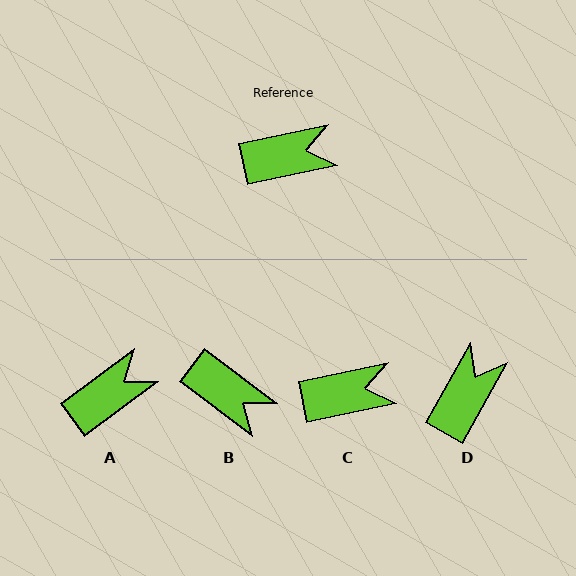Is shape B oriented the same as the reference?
No, it is off by about 49 degrees.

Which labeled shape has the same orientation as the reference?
C.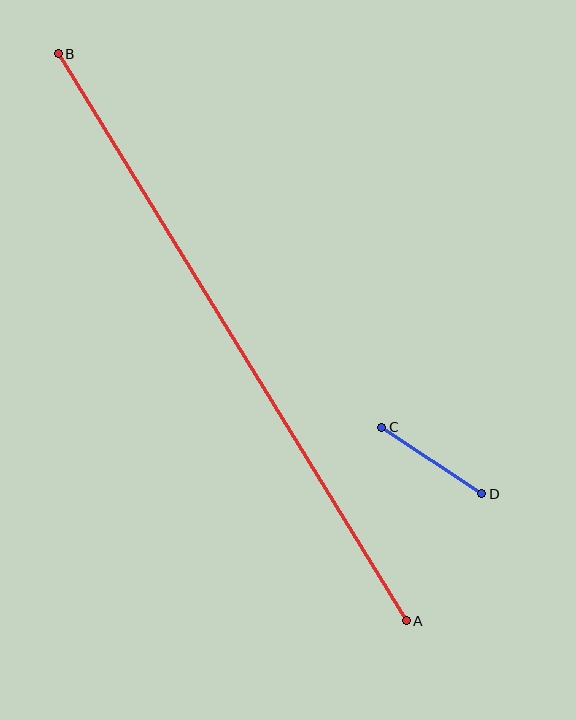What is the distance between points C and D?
The distance is approximately 120 pixels.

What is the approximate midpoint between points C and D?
The midpoint is at approximately (432, 460) pixels.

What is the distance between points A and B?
The distance is approximately 665 pixels.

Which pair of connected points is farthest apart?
Points A and B are farthest apart.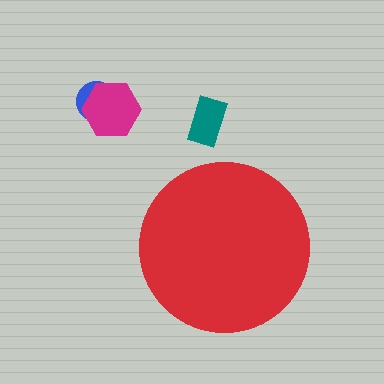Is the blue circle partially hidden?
No, the blue circle is fully visible.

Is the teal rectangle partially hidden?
No, the teal rectangle is fully visible.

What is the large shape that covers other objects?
A red circle.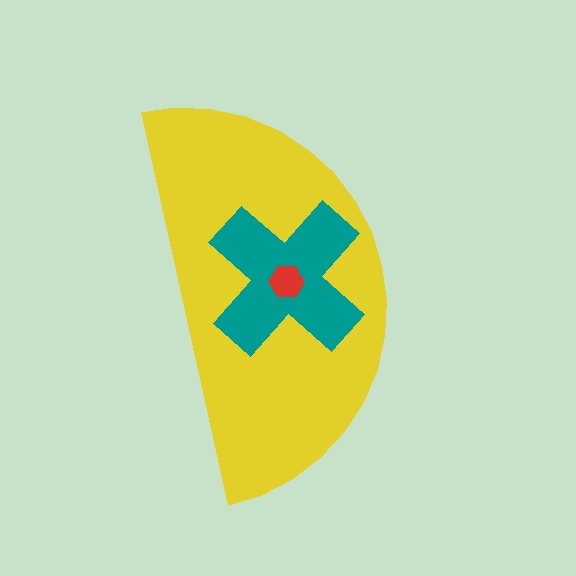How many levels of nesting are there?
3.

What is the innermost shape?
The red hexagon.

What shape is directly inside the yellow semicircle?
The teal cross.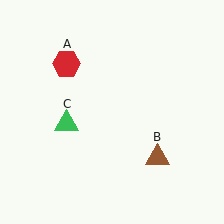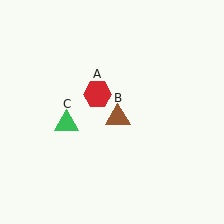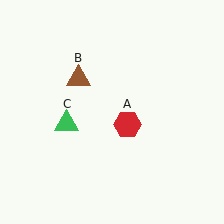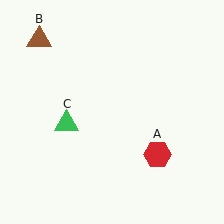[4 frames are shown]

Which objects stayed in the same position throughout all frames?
Green triangle (object C) remained stationary.